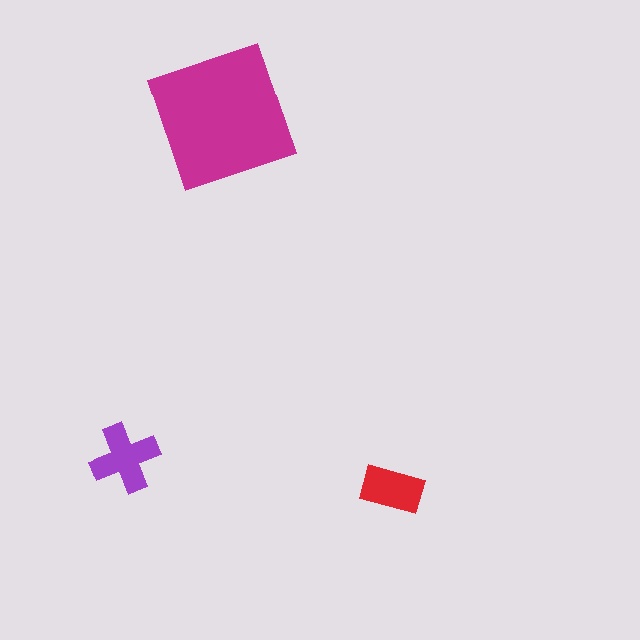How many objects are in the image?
There are 3 objects in the image.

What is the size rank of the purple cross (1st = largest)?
2nd.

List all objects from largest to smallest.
The magenta square, the purple cross, the red rectangle.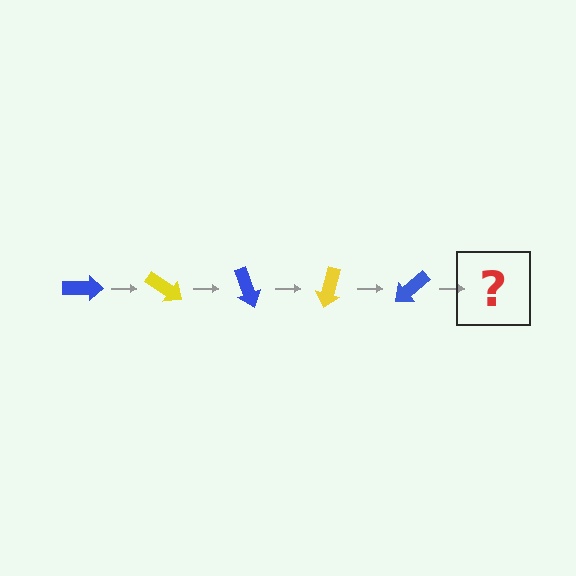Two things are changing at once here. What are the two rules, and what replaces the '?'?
The two rules are that it rotates 35 degrees each step and the color cycles through blue and yellow. The '?' should be a yellow arrow, rotated 175 degrees from the start.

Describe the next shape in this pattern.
It should be a yellow arrow, rotated 175 degrees from the start.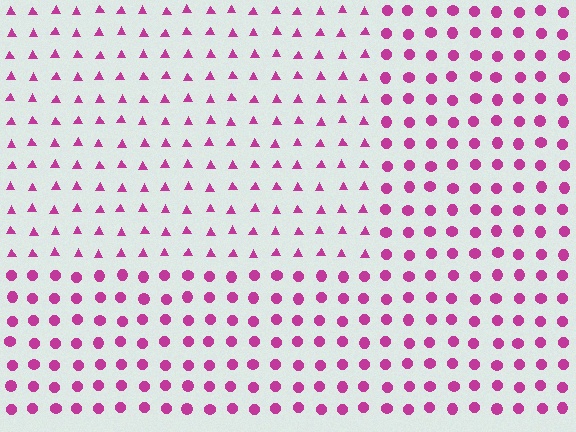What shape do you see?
I see a rectangle.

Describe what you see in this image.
The image is filled with small magenta elements arranged in a uniform grid. A rectangle-shaped region contains triangles, while the surrounding area contains circles. The boundary is defined purely by the change in element shape.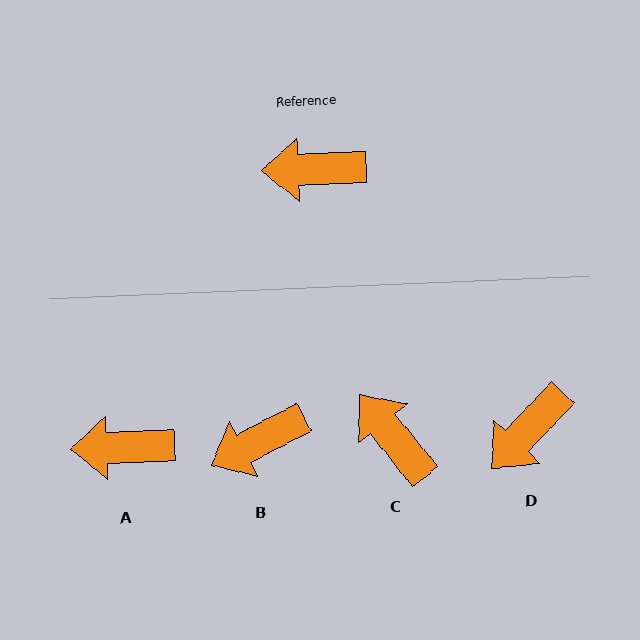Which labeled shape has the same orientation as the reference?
A.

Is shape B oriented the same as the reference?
No, it is off by about 25 degrees.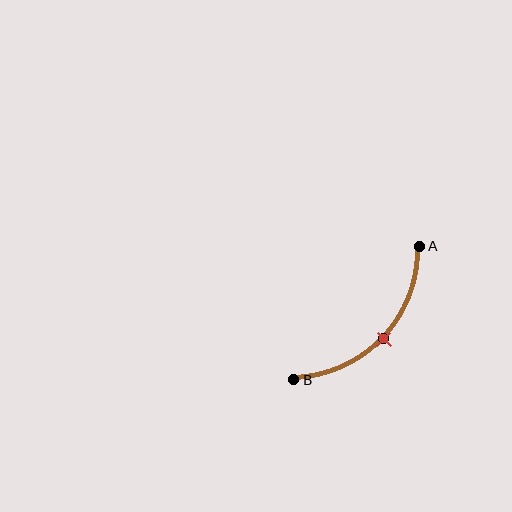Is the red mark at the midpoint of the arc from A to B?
Yes. The red mark lies on the arc at equal arc-length from both A and B — it is the arc midpoint.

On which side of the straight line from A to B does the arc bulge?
The arc bulges below and to the right of the straight line connecting A and B.